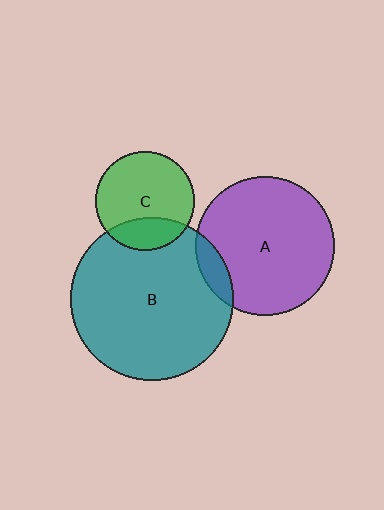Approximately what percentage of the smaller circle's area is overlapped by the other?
Approximately 25%.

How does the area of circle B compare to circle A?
Approximately 1.4 times.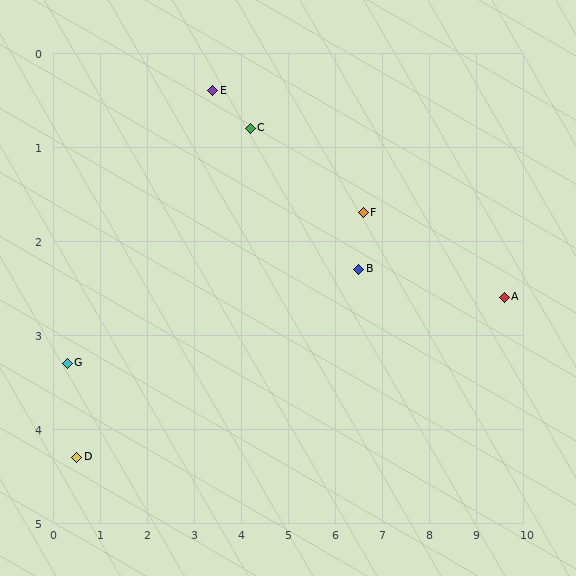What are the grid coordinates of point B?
Point B is at approximately (6.5, 2.3).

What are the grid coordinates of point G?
Point G is at approximately (0.3, 3.3).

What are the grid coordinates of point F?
Point F is at approximately (6.6, 1.7).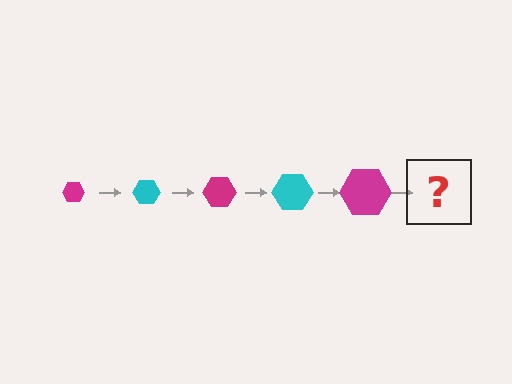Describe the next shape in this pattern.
It should be a cyan hexagon, larger than the previous one.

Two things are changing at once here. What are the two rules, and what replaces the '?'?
The two rules are that the hexagon grows larger each step and the color cycles through magenta and cyan. The '?' should be a cyan hexagon, larger than the previous one.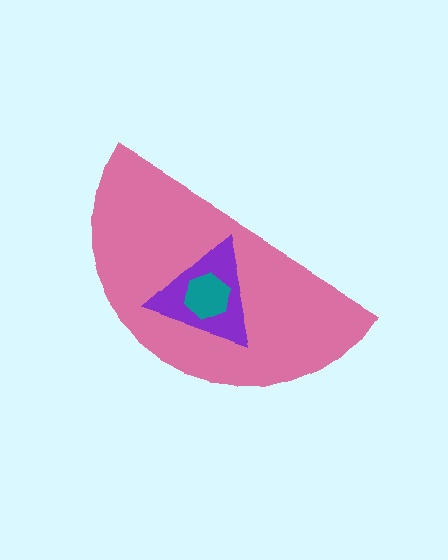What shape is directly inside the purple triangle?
The teal hexagon.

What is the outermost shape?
The pink semicircle.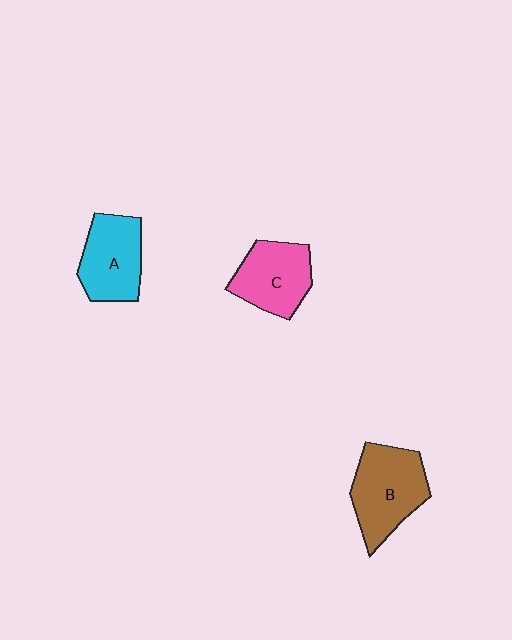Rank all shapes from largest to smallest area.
From largest to smallest: B (brown), A (cyan), C (pink).